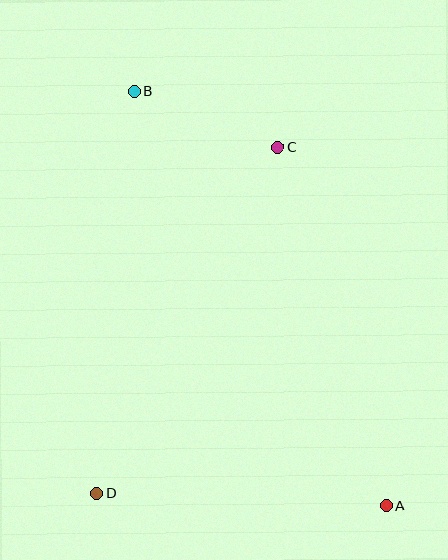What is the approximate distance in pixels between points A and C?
The distance between A and C is approximately 374 pixels.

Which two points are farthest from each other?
Points A and B are farthest from each other.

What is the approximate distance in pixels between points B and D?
The distance between B and D is approximately 404 pixels.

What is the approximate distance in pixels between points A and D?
The distance between A and D is approximately 290 pixels.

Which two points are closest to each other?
Points B and C are closest to each other.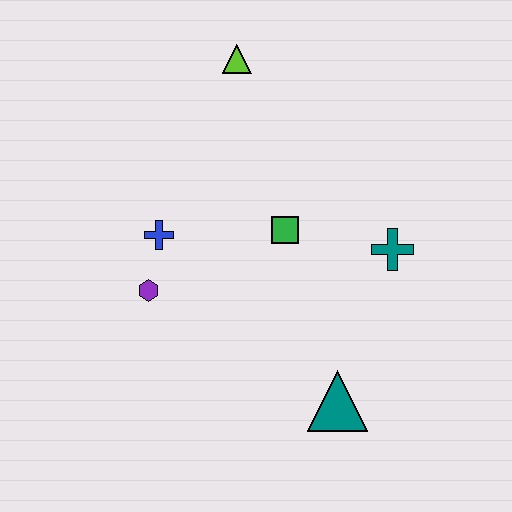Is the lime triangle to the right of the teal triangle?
No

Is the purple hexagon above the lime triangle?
No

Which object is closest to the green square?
The teal cross is closest to the green square.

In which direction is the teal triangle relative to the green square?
The teal triangle is below the green square.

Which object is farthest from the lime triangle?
The teal triangle is farthest from the lime triangle.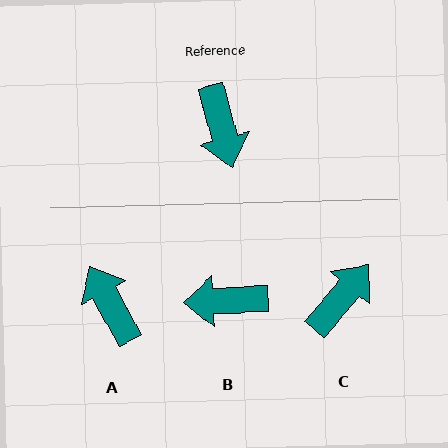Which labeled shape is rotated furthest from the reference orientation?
A, about 166 degrees away.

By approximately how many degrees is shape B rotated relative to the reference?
Approximately 102 degrees clockwise.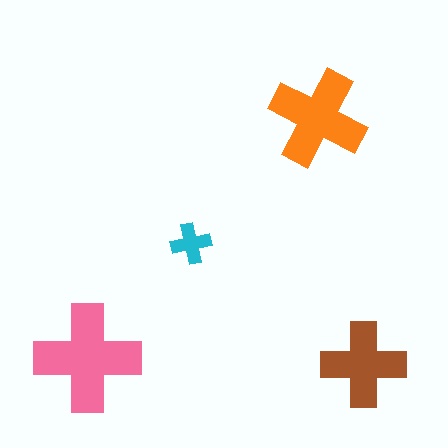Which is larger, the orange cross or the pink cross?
The pink one.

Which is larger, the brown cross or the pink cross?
The pink one.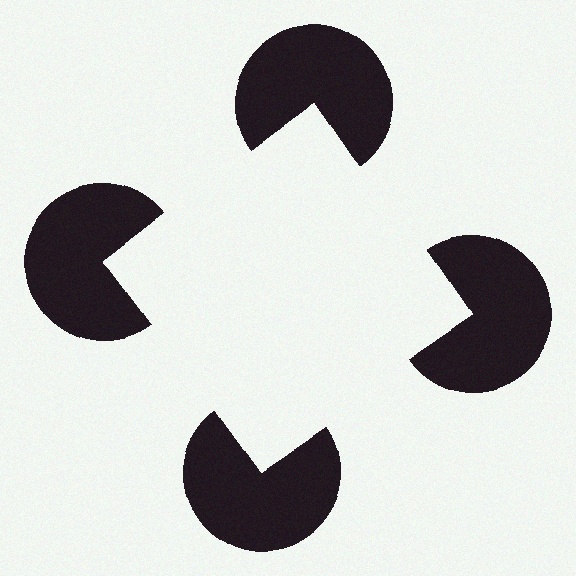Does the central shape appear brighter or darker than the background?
It typically appears slightly brighter than the background, even though no actual brightness change is drawn.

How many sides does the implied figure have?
4 sides.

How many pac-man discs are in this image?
There are 4 — one at each vertex of the illusory square.